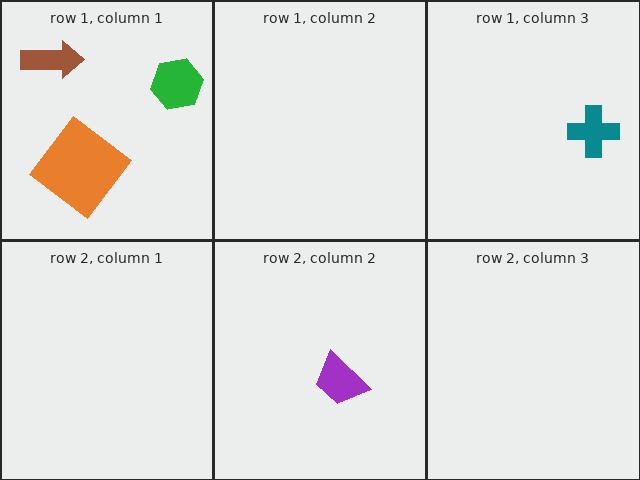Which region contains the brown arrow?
The row 1, column 1 region.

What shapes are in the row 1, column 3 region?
The teal cross.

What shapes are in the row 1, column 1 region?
The green hexagon, the brown arrow, the orange diamond.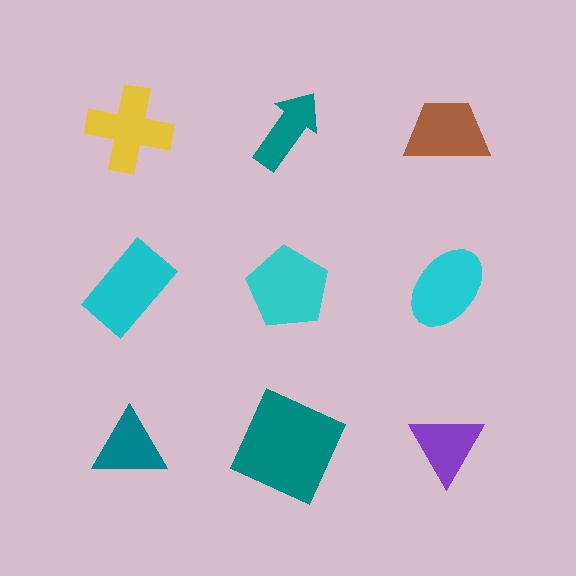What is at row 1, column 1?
A yellow cross.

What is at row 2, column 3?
A cyan ellipse.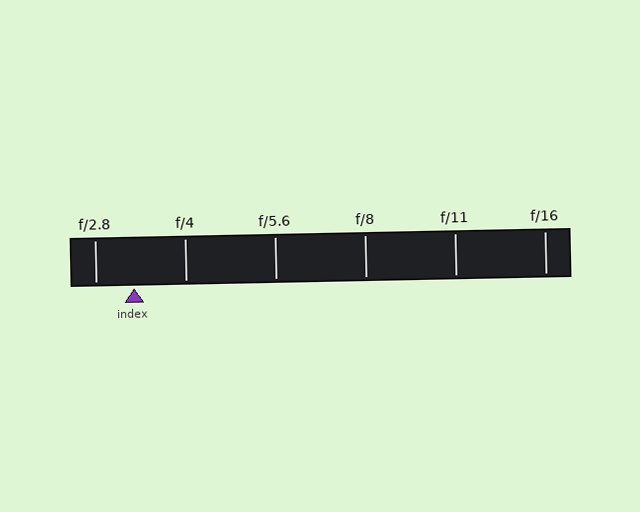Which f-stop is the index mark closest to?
The index mark is closest to f/2.8.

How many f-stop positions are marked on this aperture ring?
There are 6 f-stop positions marked.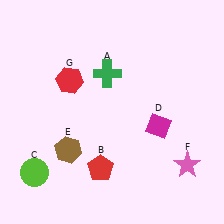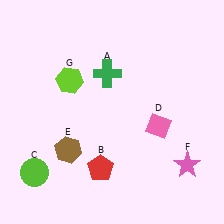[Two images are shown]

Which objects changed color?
D changed from magenta to pink. G changed from red to lime.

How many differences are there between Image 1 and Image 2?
There are 2 differences between the two images.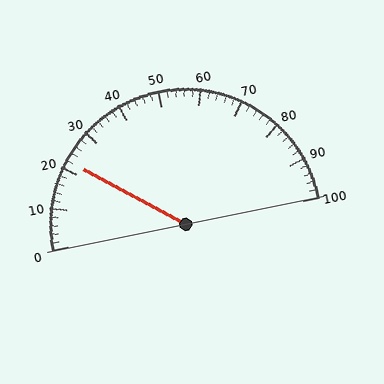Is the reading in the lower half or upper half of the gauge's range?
The reading is in the lower half of the range (0 to 100).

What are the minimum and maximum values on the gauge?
The gauge ranges from 0 to 100.